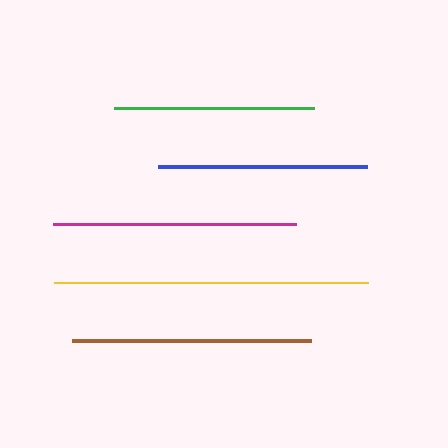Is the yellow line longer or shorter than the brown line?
The yellow line is longer than the brown line.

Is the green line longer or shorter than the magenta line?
The magenta line is longer than the green line.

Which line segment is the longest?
The yellow line is the longest at approximately 314 pixels.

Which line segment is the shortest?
The green line is the shortest at approximately 200 pixels.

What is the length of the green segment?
The green segment is approximately 200 pixels long.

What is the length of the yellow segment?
The yellow segment is approximately 314 pixels long.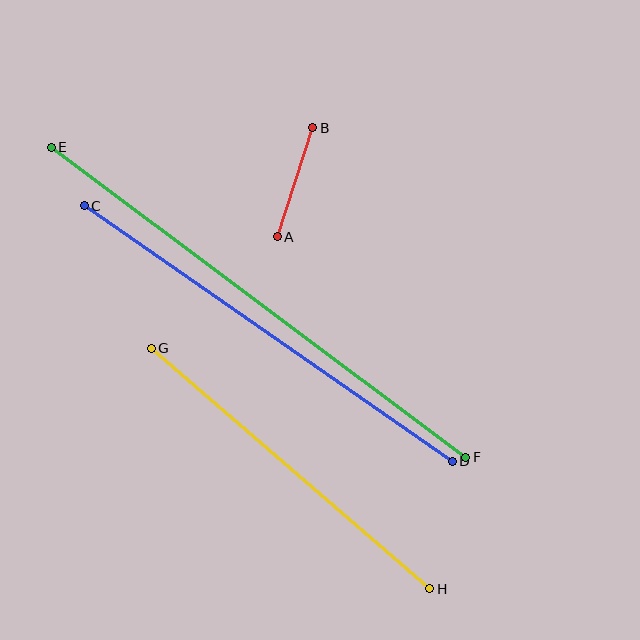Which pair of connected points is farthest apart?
Points E and F are farthest apart.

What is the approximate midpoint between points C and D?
The midpoint is at approximately (268, 334) pixels.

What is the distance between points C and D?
The distance is approximately 448 pixels.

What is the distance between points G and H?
The distance is approximately 368 pixels.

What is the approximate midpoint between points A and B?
The midpoint is at approximately (295, 182) pixels.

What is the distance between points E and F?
The distance is approximately 517 pixels.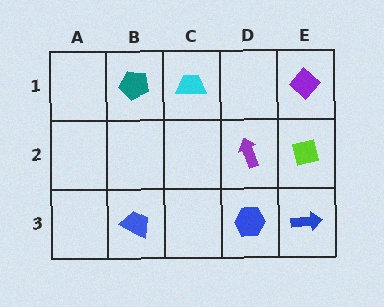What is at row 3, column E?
A blue arrow.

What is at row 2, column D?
A purple arrow.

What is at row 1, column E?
A purple diamond.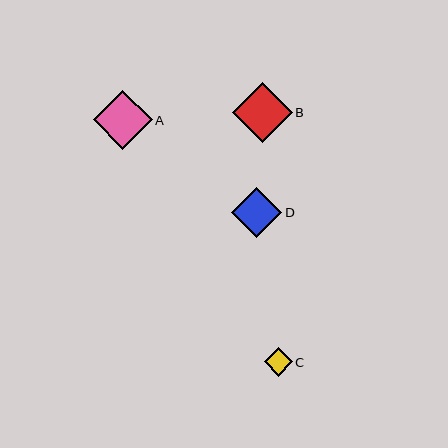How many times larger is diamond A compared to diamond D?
Diamond A is approximately 1.2 times the size of diamond D.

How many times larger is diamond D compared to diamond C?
Diamond D is approximately 1.8 times the size of diamond C.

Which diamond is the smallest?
Diamond C is the smallest with a size of approximately 28 pixels.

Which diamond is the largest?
Diamond B is the largest with a size of approximately 60 pixels.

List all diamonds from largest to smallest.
From largest to smallest: B, A, D, C.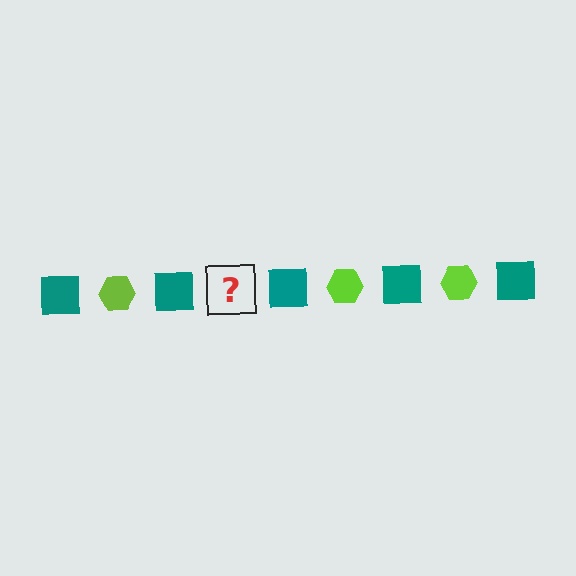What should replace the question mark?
The question mark should be replaced with a lime hexagon.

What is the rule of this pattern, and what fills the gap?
The rule is that the pattern alternates between teal square and lime hexagon. The gap should be filled with a lime hexagon.